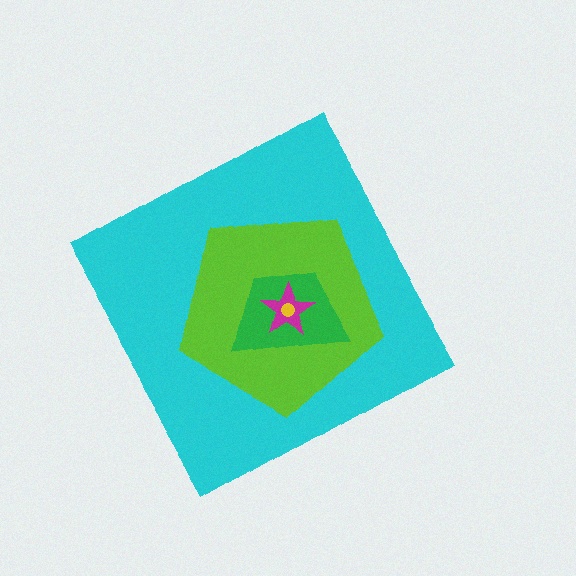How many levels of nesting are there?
5.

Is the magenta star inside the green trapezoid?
Yes.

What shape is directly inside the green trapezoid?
The magenta star.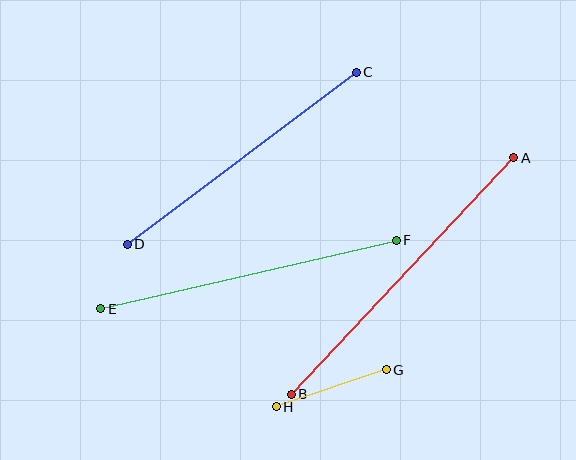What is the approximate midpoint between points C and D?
The midpoint is at approximately (242, 158) pixels.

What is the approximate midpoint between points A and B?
The midpoint is at approximately (402, 276) pixels.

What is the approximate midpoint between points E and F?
The midpoint is at approximately (249, 275) pixels.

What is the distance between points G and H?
The distance is approximately 116 pixels.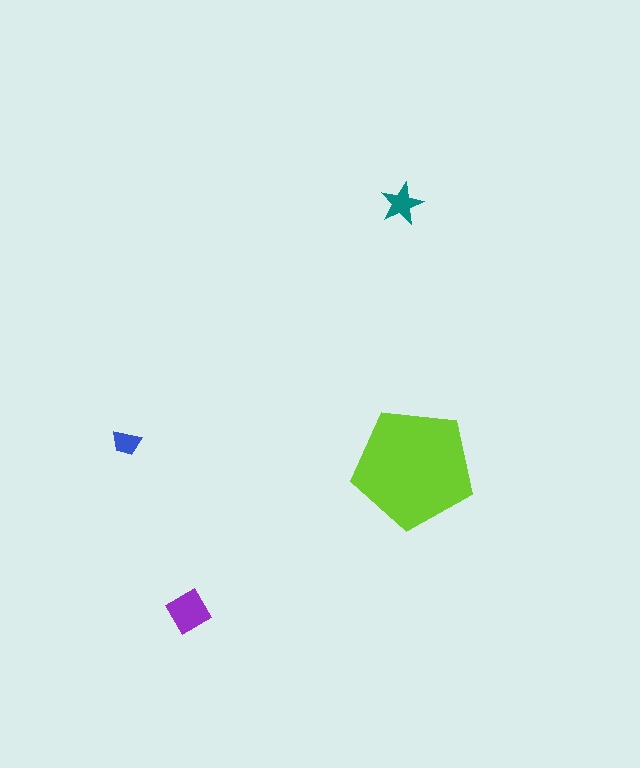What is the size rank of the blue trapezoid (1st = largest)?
4th.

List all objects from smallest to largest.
The blue trapezoid, the teal star, the purple diamond, the lime pentagon.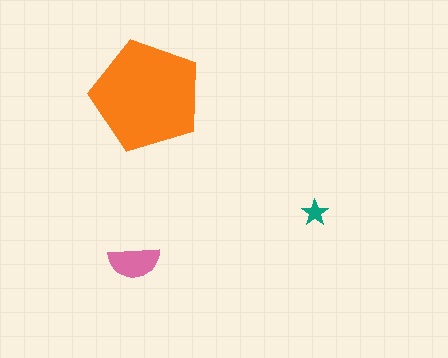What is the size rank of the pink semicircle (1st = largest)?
2nd.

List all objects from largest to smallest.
The orange pentagon, the pink semicircle, the teal star.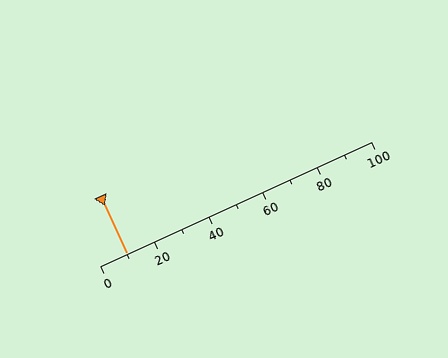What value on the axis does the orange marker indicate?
The marker indicates approximately 10.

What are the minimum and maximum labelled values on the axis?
The axis runs from 0 to 100.